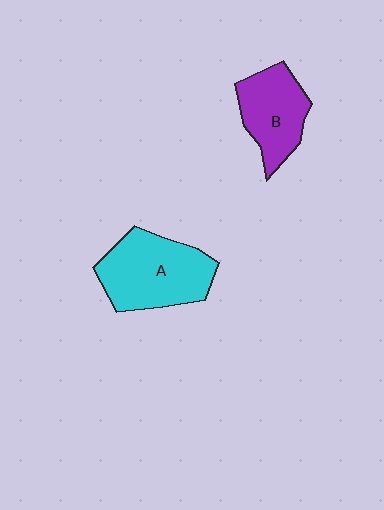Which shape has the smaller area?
Shape B (purple).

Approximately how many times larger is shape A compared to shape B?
Approximately 1.4 times.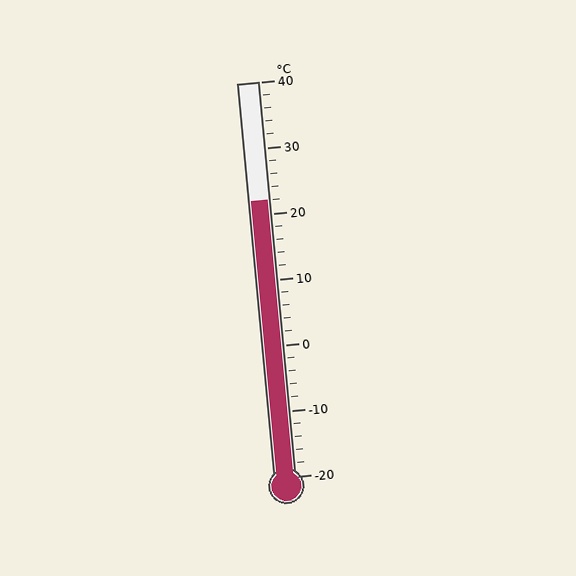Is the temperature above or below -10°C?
The temperature is above -10°C.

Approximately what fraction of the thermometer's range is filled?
The thermometer is filled to approximately 70% of its range.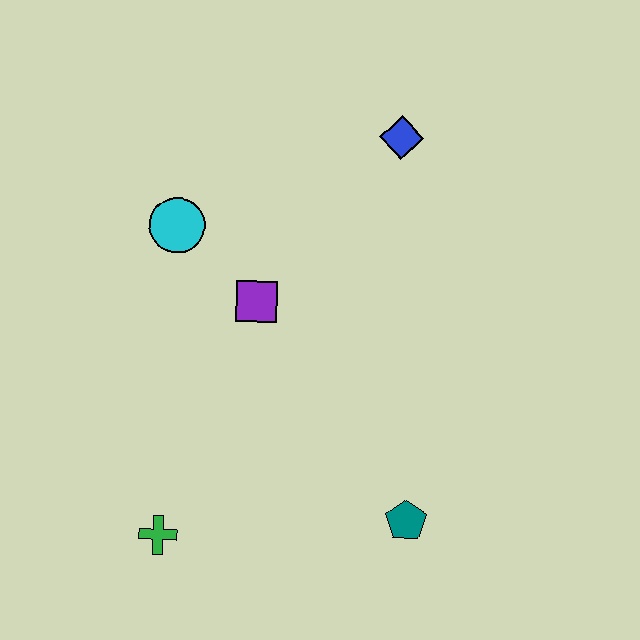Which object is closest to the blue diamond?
The purple square is closest to the blue diamond.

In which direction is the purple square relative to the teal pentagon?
The purple square is above the teal pentagon.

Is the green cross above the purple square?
No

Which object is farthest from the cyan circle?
The teal pentagon is farthest from the cyan circle.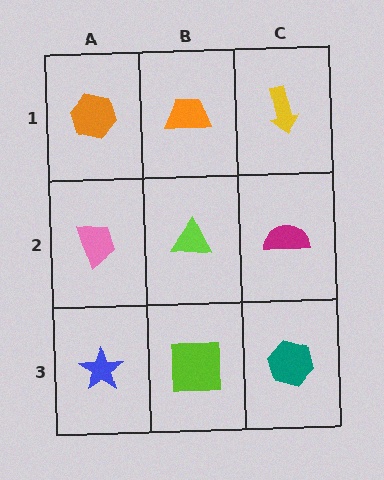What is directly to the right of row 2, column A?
A lime triangle.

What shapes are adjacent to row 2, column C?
A yellow arrow (row 1, column C), a teal hexagon (row 3, column C), a lime triangle (row 2, column B).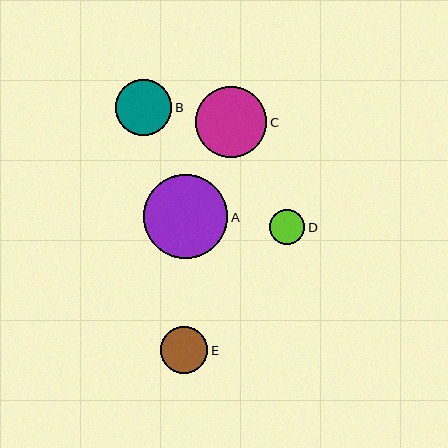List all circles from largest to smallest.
From largest to smallest: A, C, B, E, D.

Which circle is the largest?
Circle A is the largest with a size of approximately 84 pixels.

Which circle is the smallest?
Circle D is the smallest with a size of approximately 35 pixels.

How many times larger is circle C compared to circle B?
Circle C is approximately 1.3 times the size of circle B.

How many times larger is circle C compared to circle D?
Circle C is approximately 2.0 times the size of circle D.